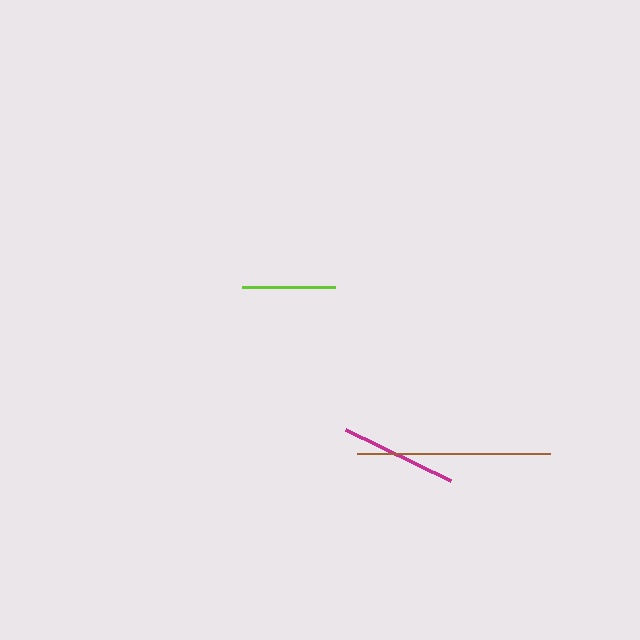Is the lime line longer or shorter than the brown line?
The brown line is longer than the lime line.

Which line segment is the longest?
The brown line is the longest at approximately 193 pixels.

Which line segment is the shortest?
The lime line is the shortest at approximately 93 pixels.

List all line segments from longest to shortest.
From longest to shortest: brown, magenta, lime.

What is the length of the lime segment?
The lime segment is approximately 93 pixels long.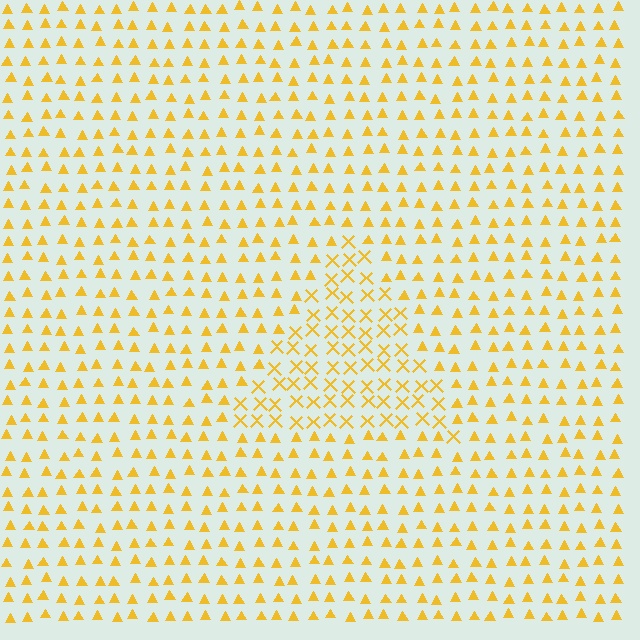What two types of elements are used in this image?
The image uses X marks inside the triangle region and triangles outside it.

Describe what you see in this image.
The image is filled with small yellow elements arranged in a uniform grid. A triangle-shaped region contains X marks, while the surrounding area contains triangles. The boundary is defined purely by the change in element shape.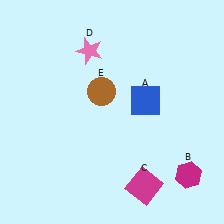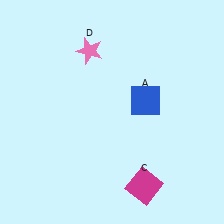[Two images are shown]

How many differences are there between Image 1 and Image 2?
There are 2 differences between the two images.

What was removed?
The brown circle (E), the magenta hexagon (B) were removed in Image 2.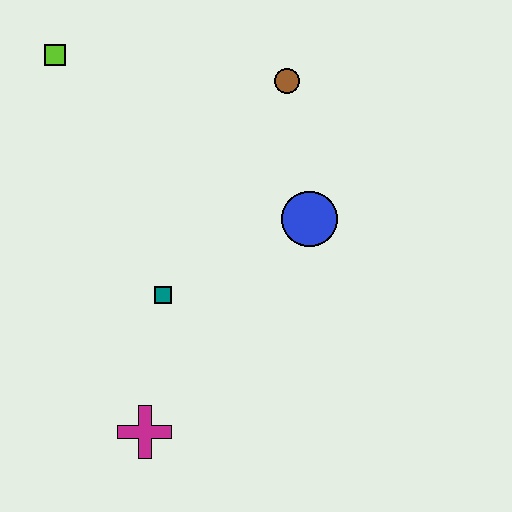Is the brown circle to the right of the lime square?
Yes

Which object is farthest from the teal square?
The lime square is farthest from the teal square.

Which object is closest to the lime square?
The brown circle is closest to the lime square.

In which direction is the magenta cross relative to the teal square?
The magenta cross is below the teal square.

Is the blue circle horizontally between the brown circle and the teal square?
No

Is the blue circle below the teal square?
No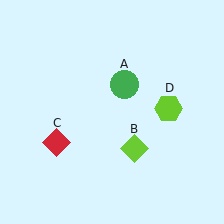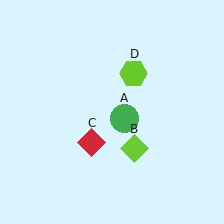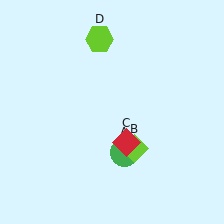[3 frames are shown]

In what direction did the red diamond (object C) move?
The red diamond (object C) moved right.